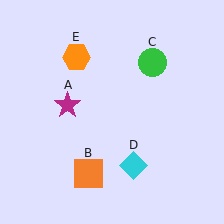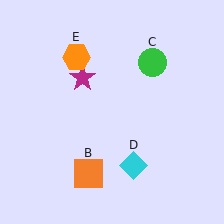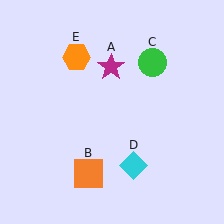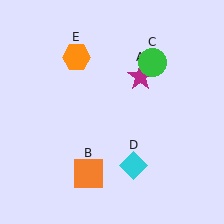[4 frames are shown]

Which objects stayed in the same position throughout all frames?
Orange square (object B) and green circle (object C) and cyan diamond (object D) and orange hexagon (object E) remained stationary.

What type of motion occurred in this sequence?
The magenta star (object A) rotated clockwise around the center of the scene.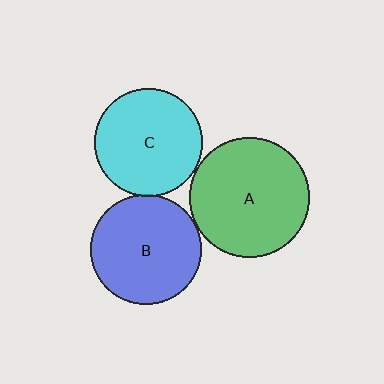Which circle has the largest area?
Circle A (green).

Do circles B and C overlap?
Yes.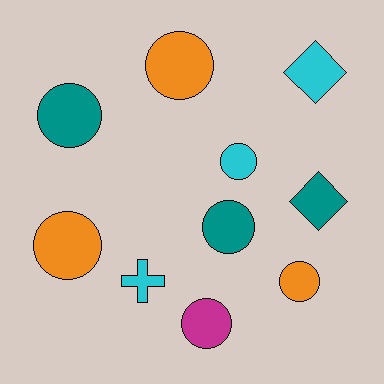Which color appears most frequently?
Teal, with 3 objects.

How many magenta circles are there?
There is 1 magenta circle.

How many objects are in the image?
There are 10 objects.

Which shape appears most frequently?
Circle, with 7 objects.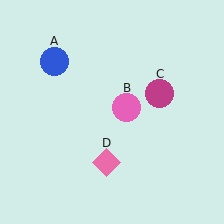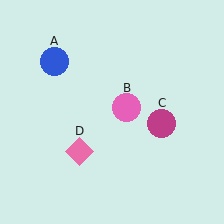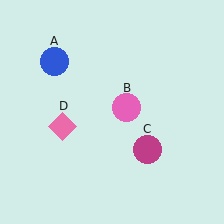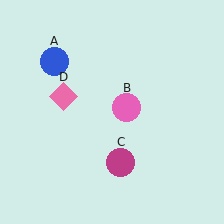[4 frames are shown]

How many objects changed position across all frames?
2 objects changed position: magenta circle (object C), pink diamond (object D).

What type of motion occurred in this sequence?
The magenta circle (object C), pink diamond (object D) rotated clockwise around the center of the scene.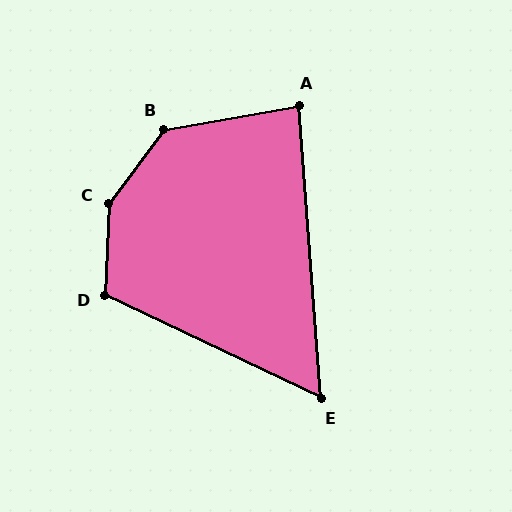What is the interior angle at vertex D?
Approximately 113 degrees (obtuse).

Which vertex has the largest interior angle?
C, at approximately 146 degrees.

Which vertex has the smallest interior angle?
E, at approximately 60 degrees.